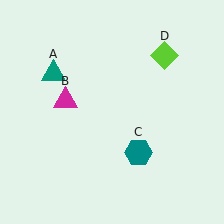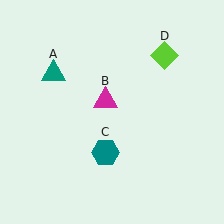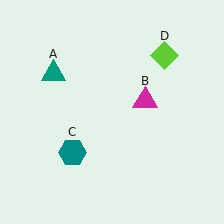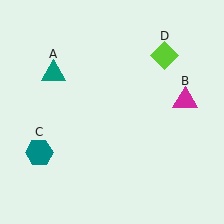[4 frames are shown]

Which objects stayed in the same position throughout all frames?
Teal triangle (object A) and lime diamond (object D) remained stationary.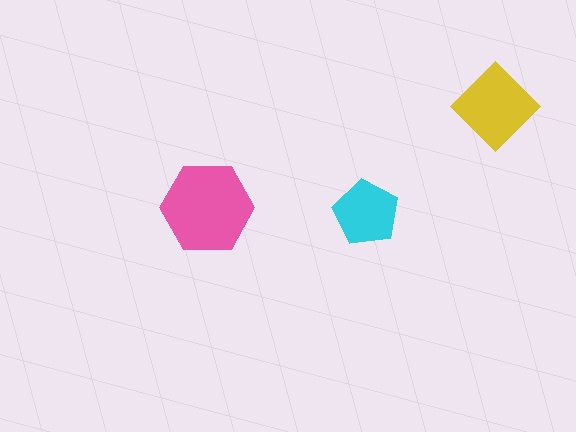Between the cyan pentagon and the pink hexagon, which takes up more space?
The pink hexagon.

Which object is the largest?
The pink hexagon.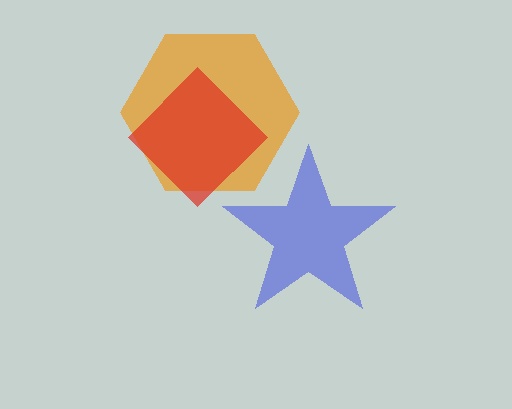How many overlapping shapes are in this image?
There are 3 overlapping shapes in the image.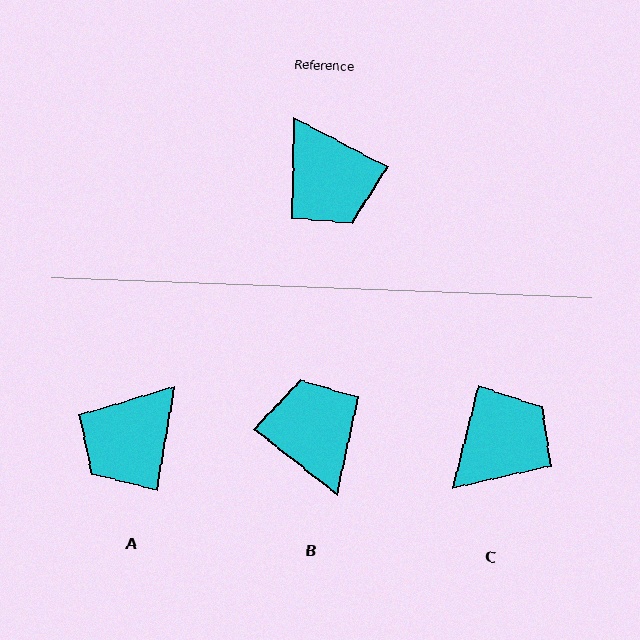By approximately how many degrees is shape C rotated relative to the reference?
Approximately 104 degrees counter-clockwise.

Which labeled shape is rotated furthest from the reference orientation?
B, about 169 degrees away.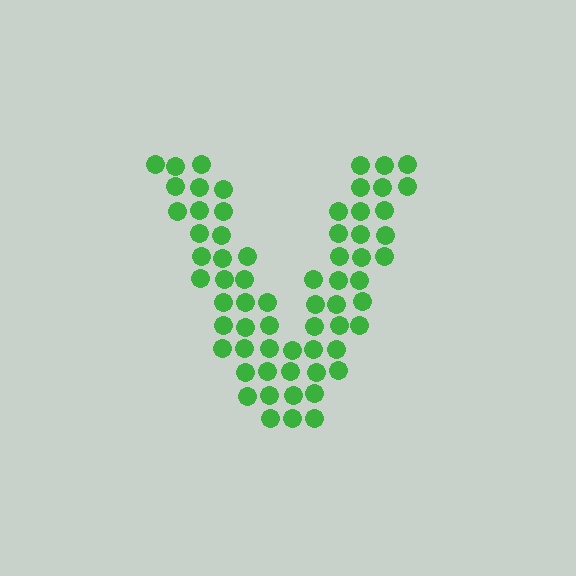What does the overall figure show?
The overall figure shows the letter V.